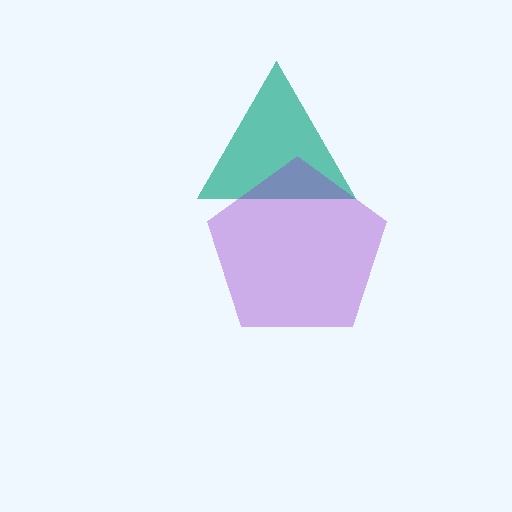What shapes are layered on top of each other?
The layered shapes are: a teal triangle, a purple pentagon.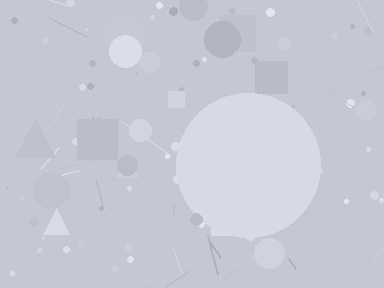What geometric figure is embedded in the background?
A circle is embedded in the background.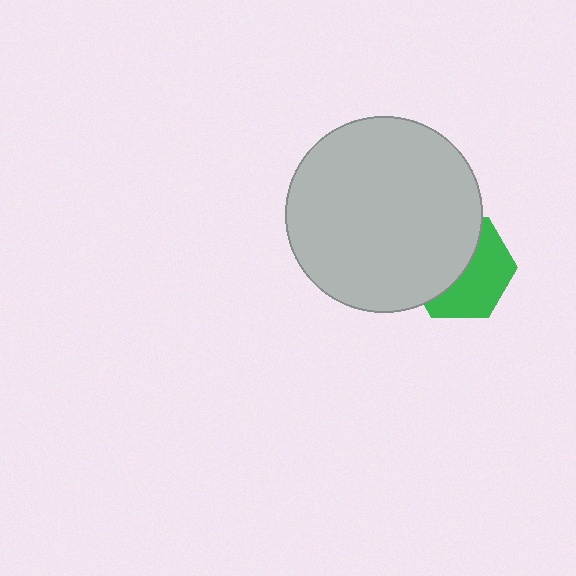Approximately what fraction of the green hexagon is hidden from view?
Roughly 51% of the green hexagon is hidden behind the light gray circle.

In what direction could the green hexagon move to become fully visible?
The green hexagon could move toward the lower-right. That would shift it out from behind the light gray circle entirely.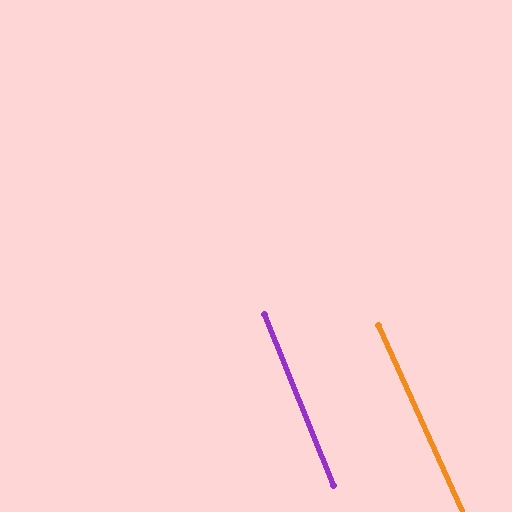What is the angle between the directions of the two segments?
Approximately 2 degrees.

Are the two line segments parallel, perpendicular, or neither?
Parallel — their directions differ by only 2.0°.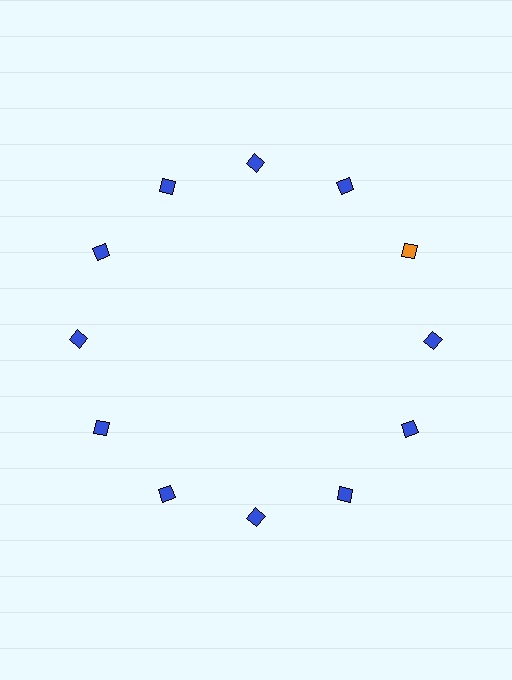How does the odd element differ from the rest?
It has a different color: orange instead of blue.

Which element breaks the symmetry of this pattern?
The orange diamond at roughly the 2 o'clock position breaks the symmetry. All other shapes are blue diamonds.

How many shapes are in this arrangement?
There are 12 shapes arranged in a ring pattern.